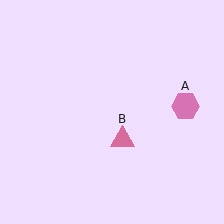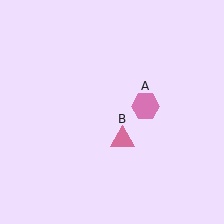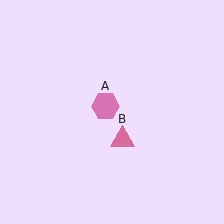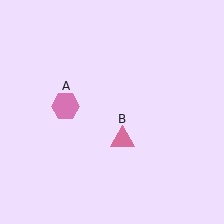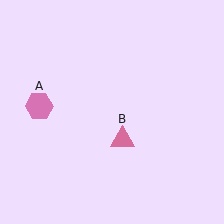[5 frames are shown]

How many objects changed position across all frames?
1 object changed position: pink hexagon (object A).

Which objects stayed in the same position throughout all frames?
Pink triangle (object B) remained stationary.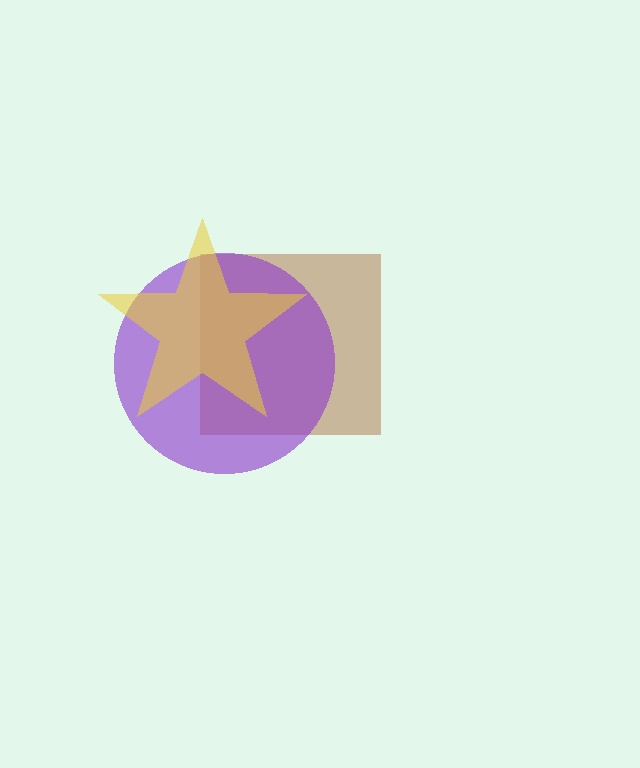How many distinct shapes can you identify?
There are 3 distinct shapes: a brown square, a purple circle, a yellow star.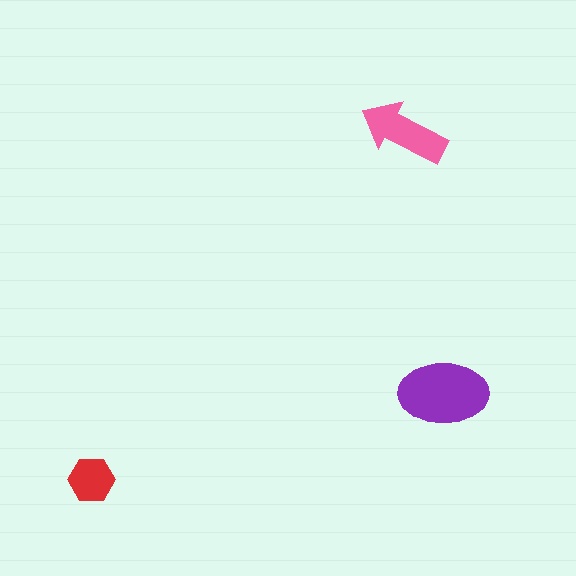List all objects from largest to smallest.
The purple ellipse, the pink arrow, the red hexagon.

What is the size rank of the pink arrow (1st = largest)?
2nd.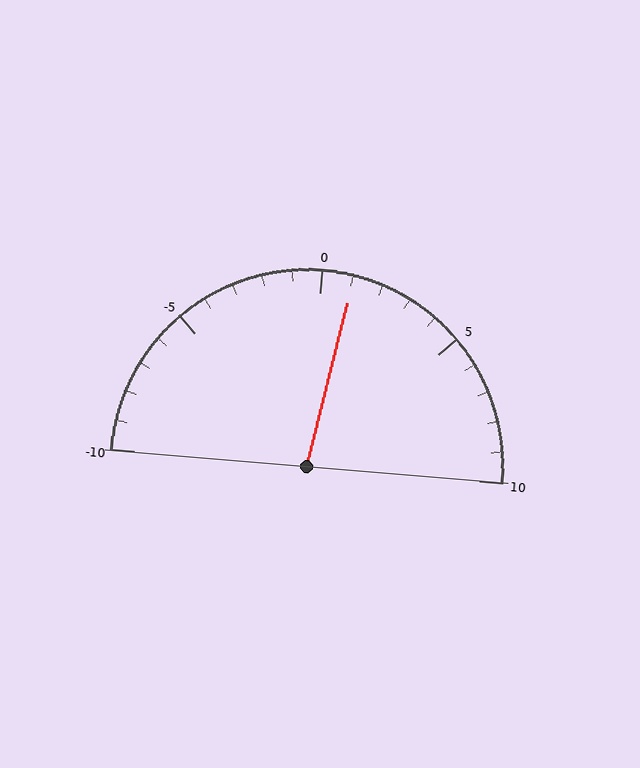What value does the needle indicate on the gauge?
The needle indicates approximately 1.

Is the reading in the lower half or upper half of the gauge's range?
The reading is in the upper half of the range (-10 to 10).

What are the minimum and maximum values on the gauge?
The gauge ranges from -10 to 10.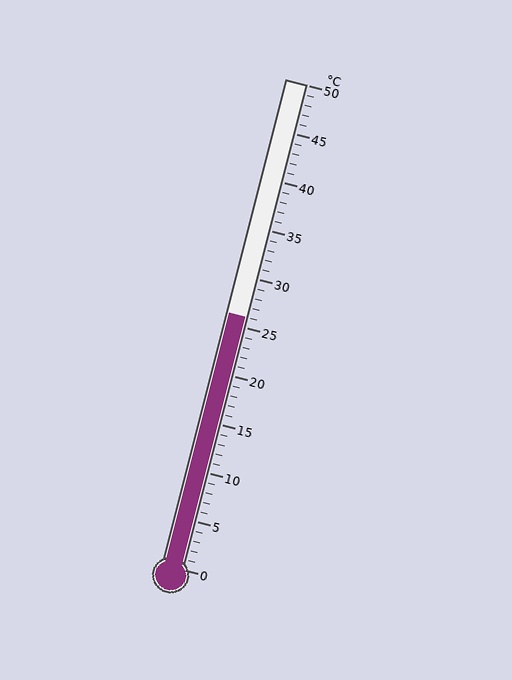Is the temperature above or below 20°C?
The temperature is above 20°C.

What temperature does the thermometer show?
The thermometer shows approximately 26°C.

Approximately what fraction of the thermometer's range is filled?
The thermometer is filled to approximately 50% of its range.